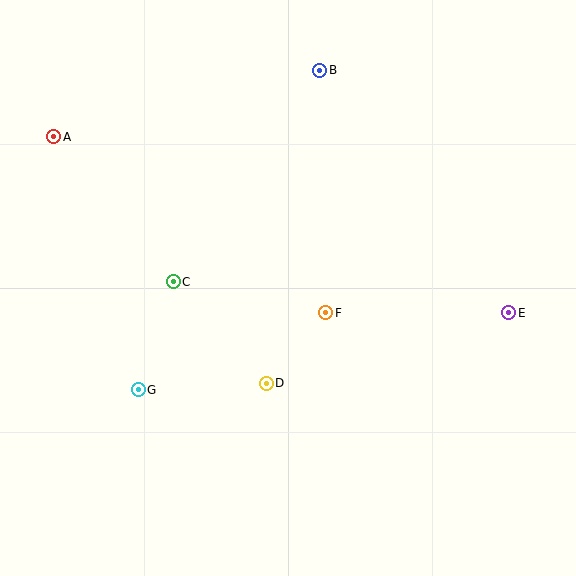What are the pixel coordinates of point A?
Point A is at (54, 137).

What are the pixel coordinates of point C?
Point C is at (173, 282).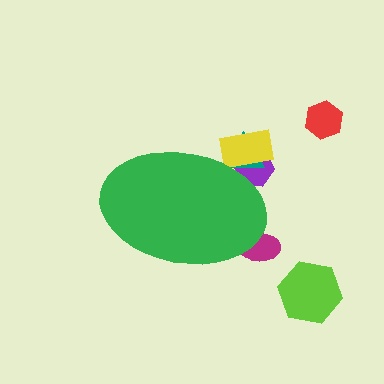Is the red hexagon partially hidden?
No, the red hexagon is fully visible.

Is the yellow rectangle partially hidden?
Yes, the yellow rectangle is partially hidden behind the green ellipse.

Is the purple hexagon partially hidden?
Yes, the purple hexagon is partially hidden behind the green ellipse.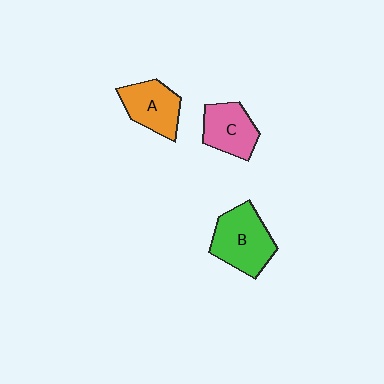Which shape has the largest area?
Shape B (green).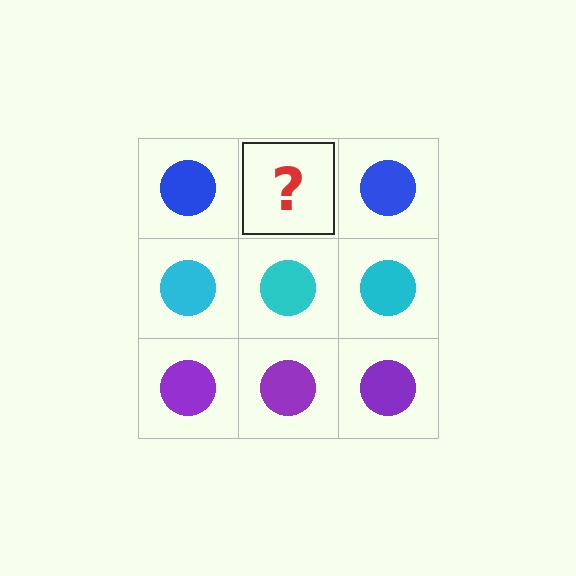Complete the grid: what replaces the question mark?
The question mark should be replaced with a blue circle.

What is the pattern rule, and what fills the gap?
The rule is that each row has a consistent color. The gap should be filled with a blue circle.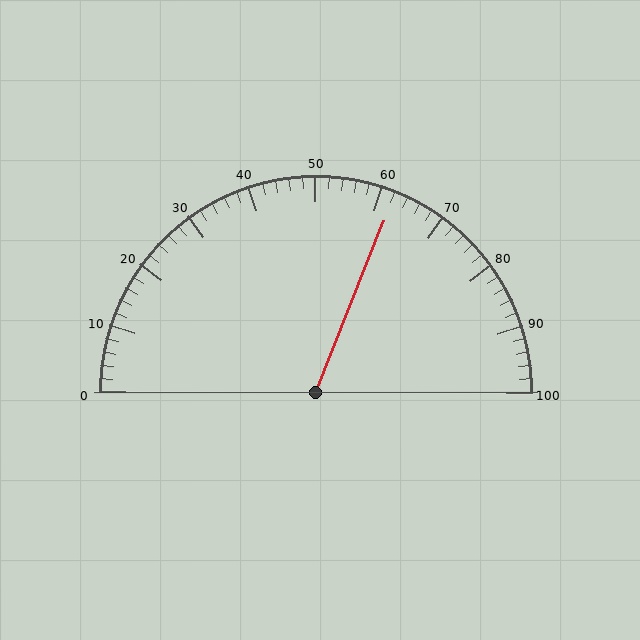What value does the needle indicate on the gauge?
The needle indicates approximately 62.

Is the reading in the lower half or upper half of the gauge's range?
The reading is in the upper half of the range (0 to 100).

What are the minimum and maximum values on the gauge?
The gauge ranges from 0 to 100.